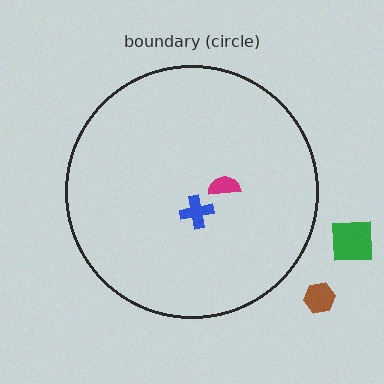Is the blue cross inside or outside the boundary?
Inside.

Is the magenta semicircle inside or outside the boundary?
Inside.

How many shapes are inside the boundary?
2 inside, 2 outside.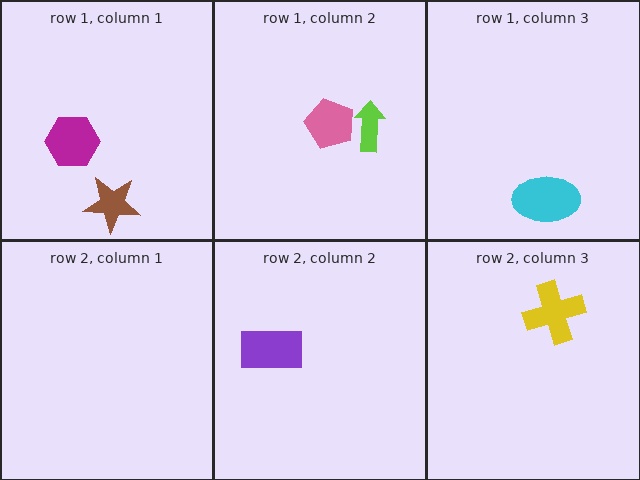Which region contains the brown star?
The row 1, column 1 region.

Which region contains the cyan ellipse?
The row 1, column 3 region.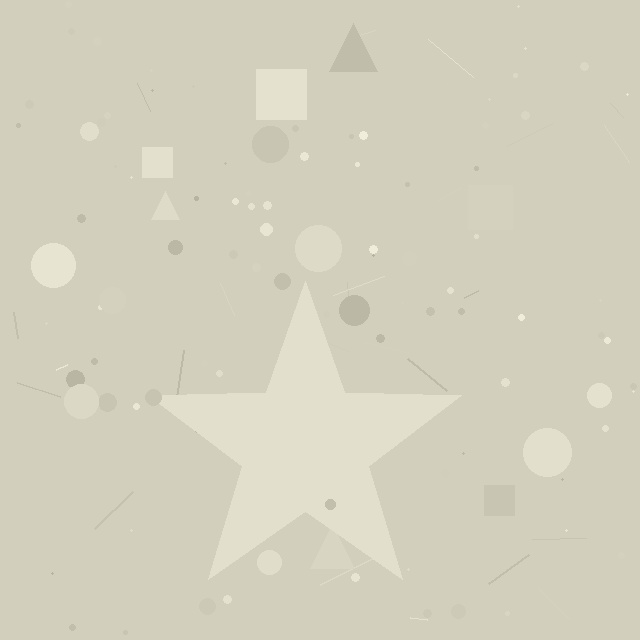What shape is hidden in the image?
A star is hidden in the image.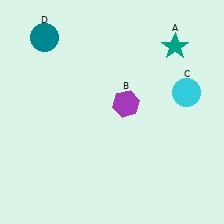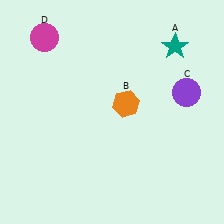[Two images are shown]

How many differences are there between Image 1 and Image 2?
There are 3 differences between the two images.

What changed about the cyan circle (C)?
In Image 1, C is cyan. In Image 2, it changed to purple.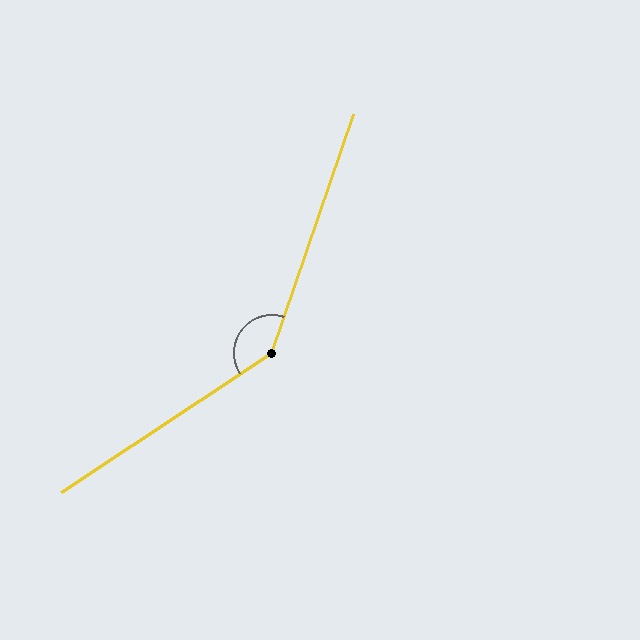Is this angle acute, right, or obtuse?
It is obtuse.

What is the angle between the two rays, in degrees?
Approximately 142 degrees.